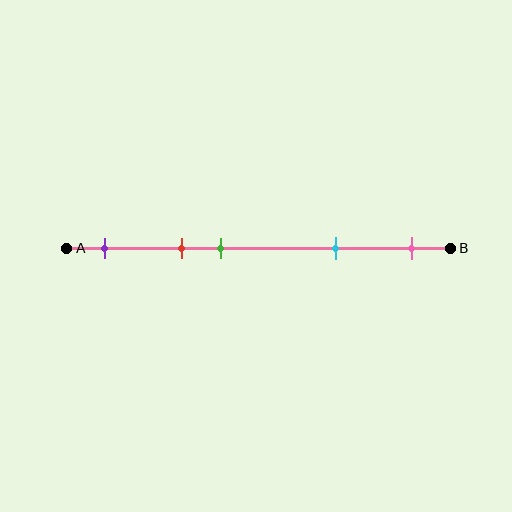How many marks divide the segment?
There are 5 marks dividing the segment.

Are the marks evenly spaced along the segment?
No, the marks are not evenly spaced.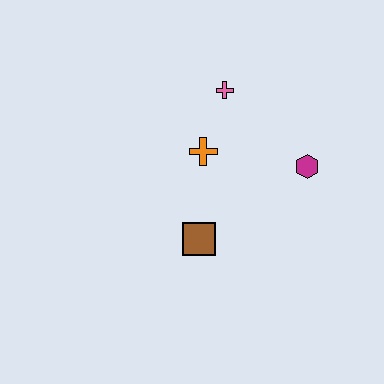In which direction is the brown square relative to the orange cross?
The brown square is below the orange cross.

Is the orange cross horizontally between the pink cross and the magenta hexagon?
No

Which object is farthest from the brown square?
The pink cross is farthest from the brown square.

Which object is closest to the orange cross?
The pink cross is closest to the orange cross.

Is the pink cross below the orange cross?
No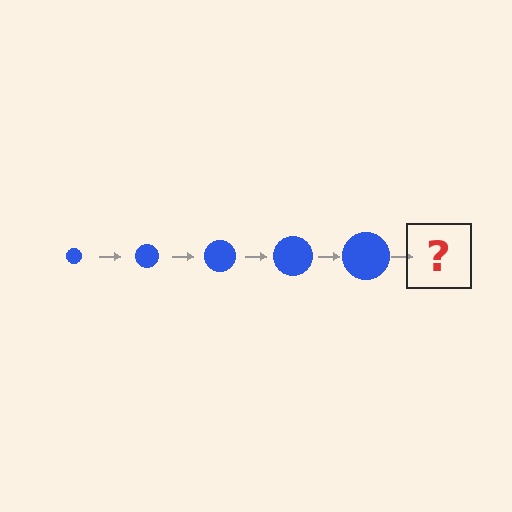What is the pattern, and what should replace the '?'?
The pattern is that the circle gets progressively larger each step. The '?' should be a blue circle, larger than the previous one.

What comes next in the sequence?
The next element should be a blue circle, larger than the previous one.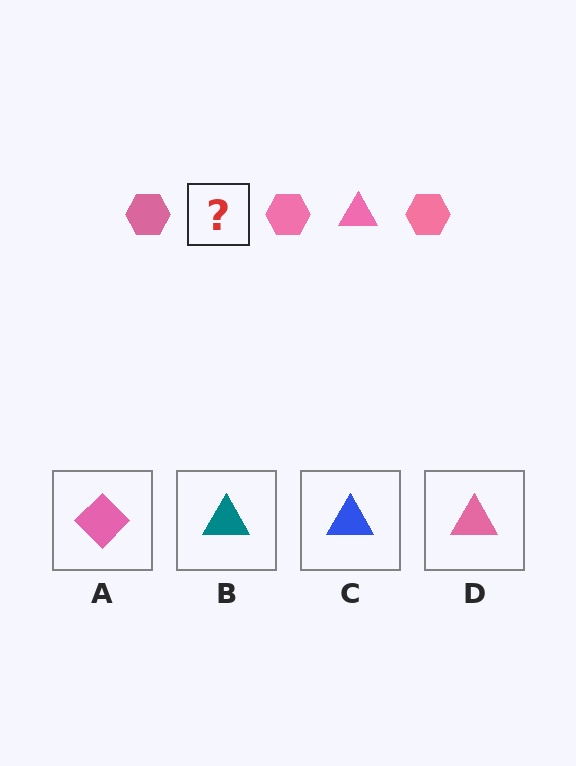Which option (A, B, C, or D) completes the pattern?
D.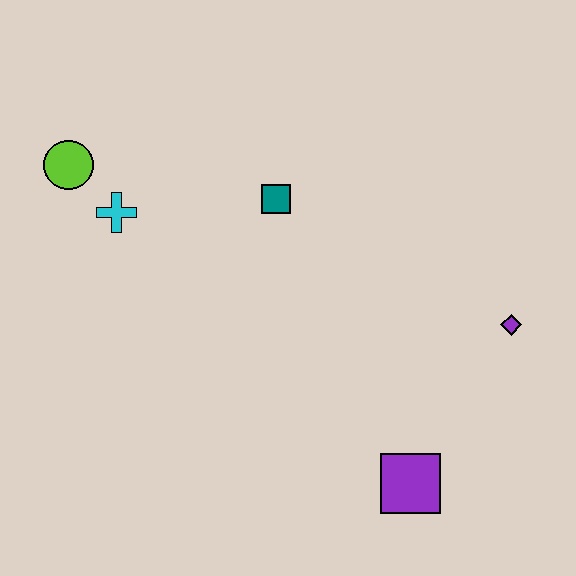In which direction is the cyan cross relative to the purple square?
The cyan cross is to the left of the purple square.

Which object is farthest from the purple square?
The lime circle is farthest from the purple square.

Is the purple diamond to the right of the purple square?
Yes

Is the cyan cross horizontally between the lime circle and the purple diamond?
Yes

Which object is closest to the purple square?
The purple diamond is closest to the purple square.